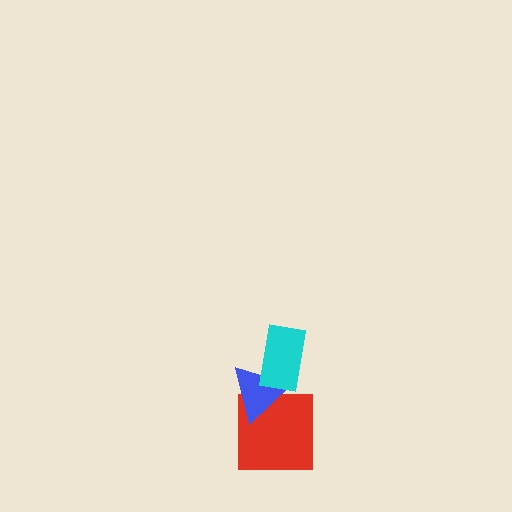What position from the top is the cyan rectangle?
The cyan rectangle is 1st from the top.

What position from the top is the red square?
The red square is 3rd from the top.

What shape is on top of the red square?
The blue triangle is on top of the red square.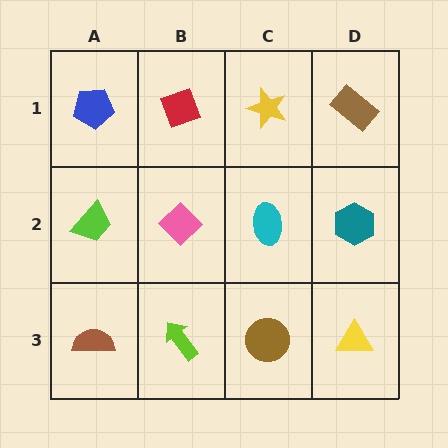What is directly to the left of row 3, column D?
A brown circle.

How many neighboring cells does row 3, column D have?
2.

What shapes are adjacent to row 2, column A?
A blue pentagon (row 1, column A), a brown semicircle (row 3, column A), a pink diamond (row 2, column B).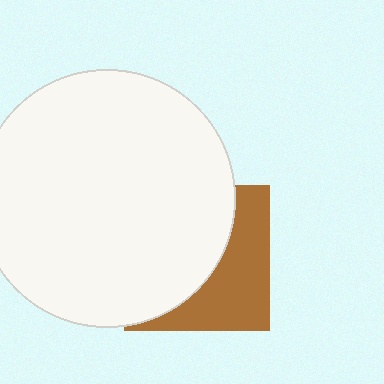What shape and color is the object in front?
The object in front is a white circle.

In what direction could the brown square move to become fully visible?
The brown square could move right. That would shift it out from behind the white circle entirely.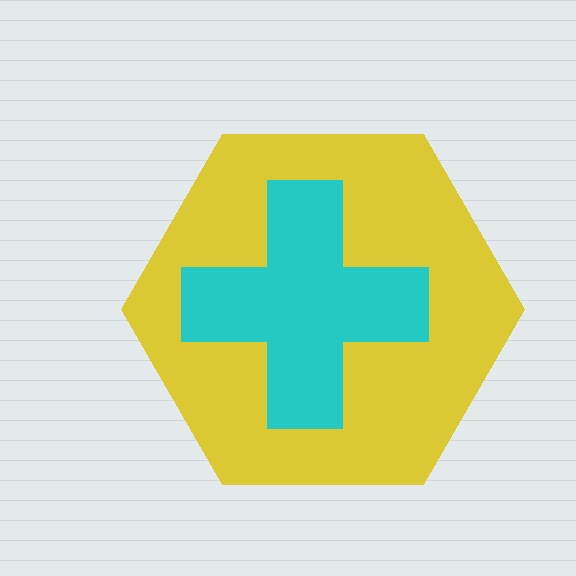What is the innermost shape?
The cyan cross.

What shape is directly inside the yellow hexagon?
The cyan cross.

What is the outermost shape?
The yellow hexagon.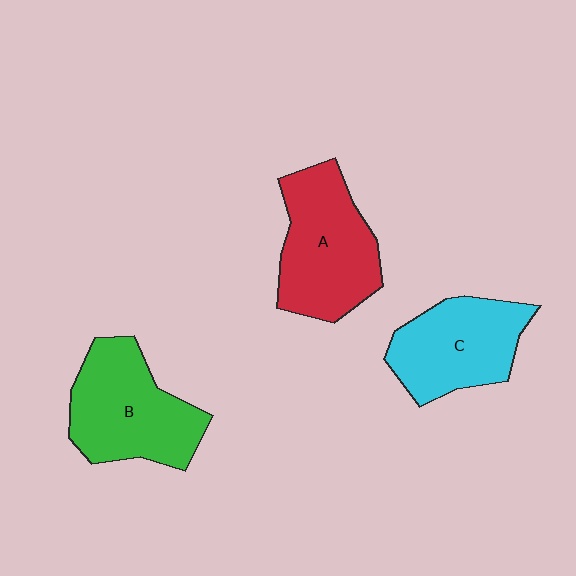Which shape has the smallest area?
Shape C (cyan).